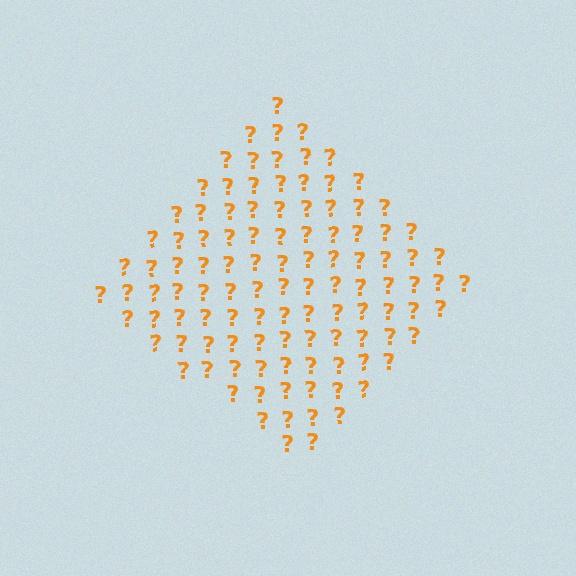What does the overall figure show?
The overall figure shows a diamond.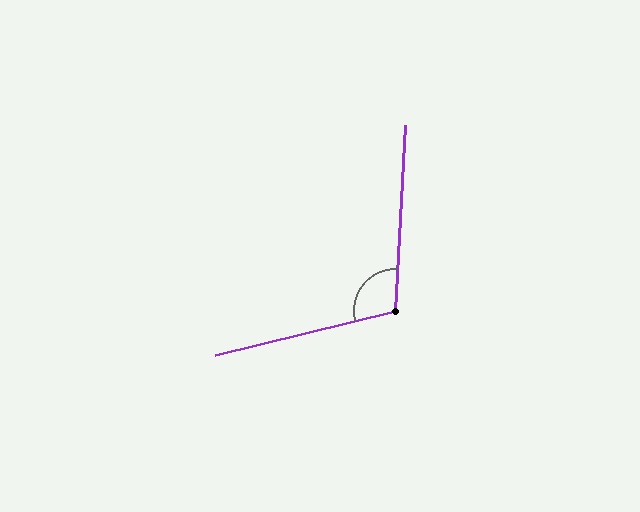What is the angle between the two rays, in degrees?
Approximately 107 degrees.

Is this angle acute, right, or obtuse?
It is obtuse.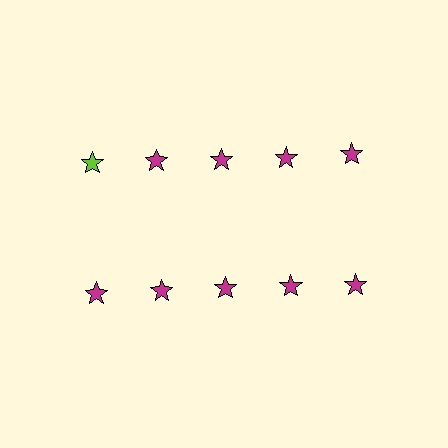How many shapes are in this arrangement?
There are 10 shapes arranged in a grid pattern.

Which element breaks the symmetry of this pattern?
The lime star in the top row, leftmost column breaks the symmetry. All other shapes are magenta stars.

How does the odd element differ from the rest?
It has a different color: lime instead of magenta.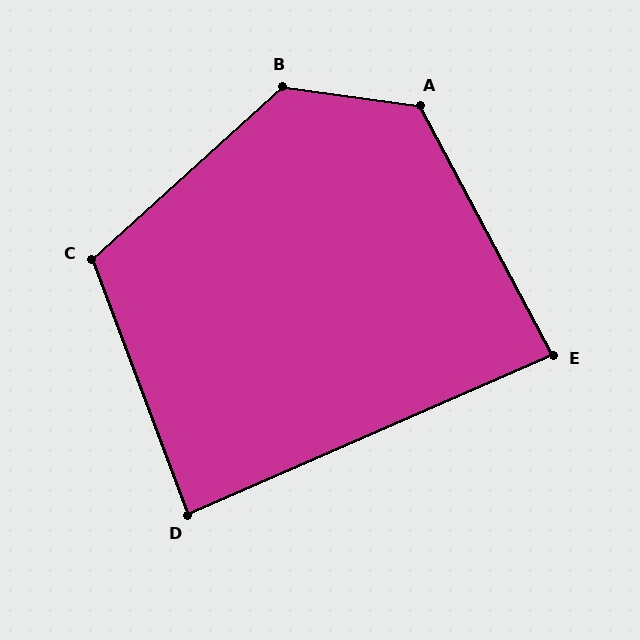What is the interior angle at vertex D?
Approximately 87 degrees (approximately right).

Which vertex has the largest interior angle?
B, at approximately 130 degrees.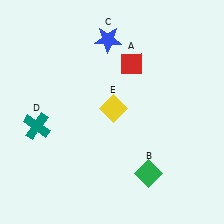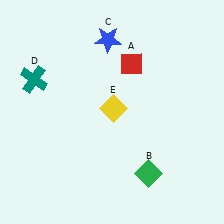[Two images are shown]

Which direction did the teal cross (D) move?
The teal cross (D) moved up.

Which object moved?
The teal cross (D) moved up.